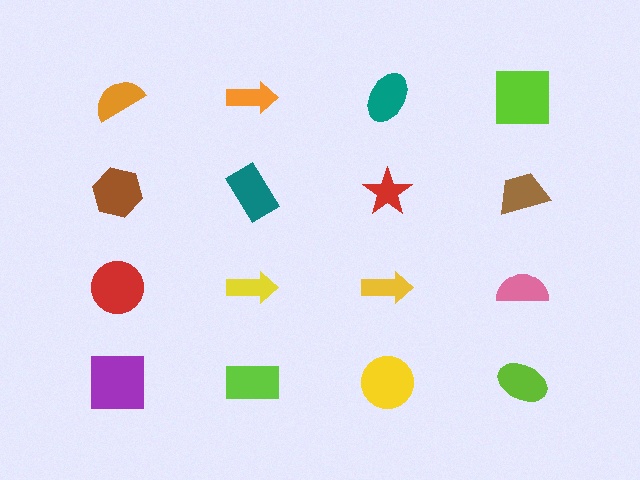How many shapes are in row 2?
4 shapes.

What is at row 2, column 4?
A brown trapezoid.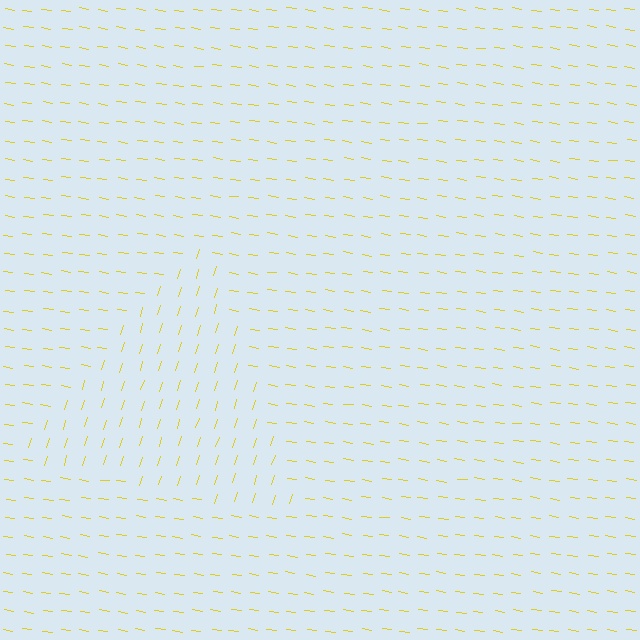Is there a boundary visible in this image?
Yes, there is a texture boundary formed by a change in line orientation.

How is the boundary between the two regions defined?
The boundary is defined purely by a change in line orientation (approximately 81 degrees difference). All lines are the same color and thickness.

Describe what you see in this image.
The image is filled with small yellow line segments. A triangle region in the image has lines oriented differently from the surrounding lines, creating a visible texture boundary.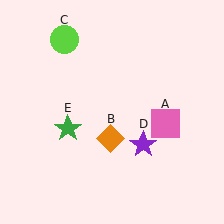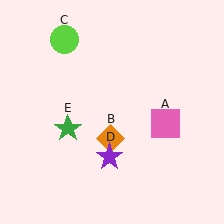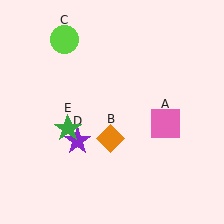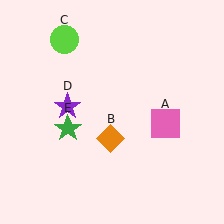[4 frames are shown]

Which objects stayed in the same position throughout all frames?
Pink square (object A) and orange diamond (object B) and lime circle (object C) and green star (object E) remained stationary.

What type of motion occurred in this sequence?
The purple star (object D) rotated clockwise around the center of the scene.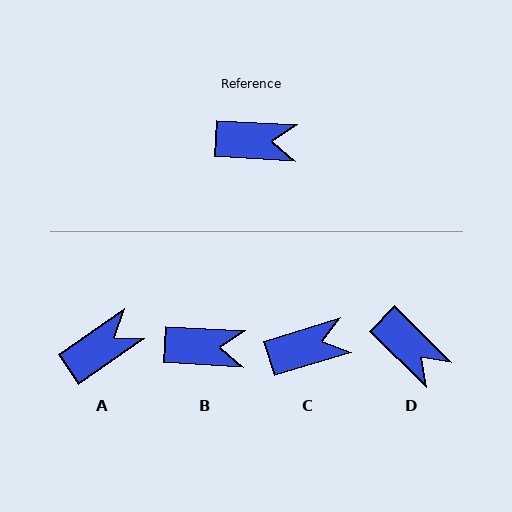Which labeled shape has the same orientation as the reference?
B.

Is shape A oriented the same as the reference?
No, it is off by about 38 degrees.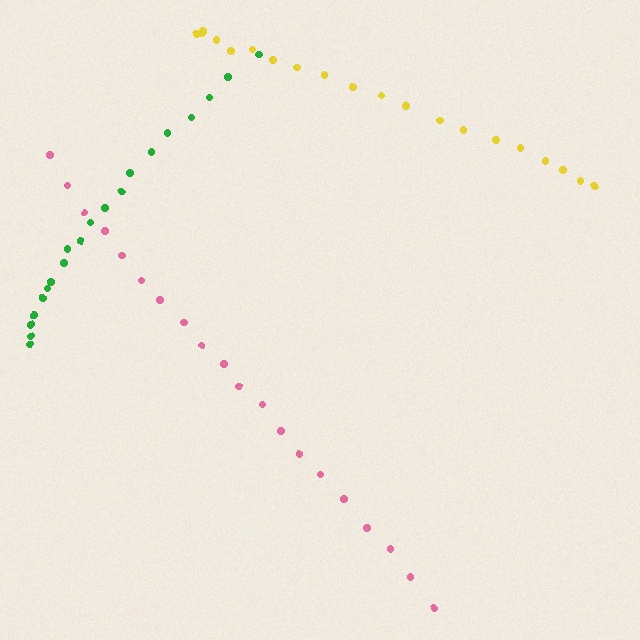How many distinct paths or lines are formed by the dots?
There are 3 distinct paths.